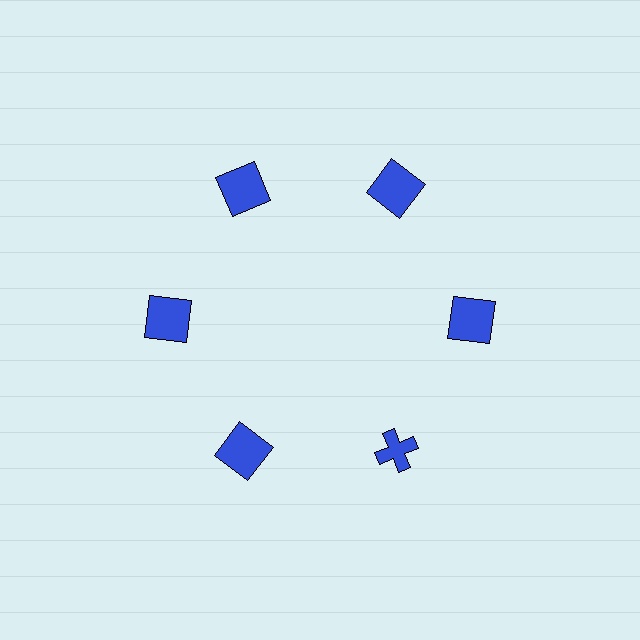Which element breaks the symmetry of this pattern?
The blue cross at roughly the 5 o'clock position breaks the symmetry. All other shapes are blue squares.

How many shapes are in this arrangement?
There are 6 shapes arranged in a ring pattern.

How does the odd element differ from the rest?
It has a different shape: cross instead of square.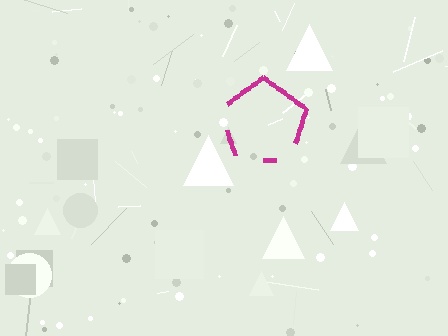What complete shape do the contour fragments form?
The contour fragments form a pentagon.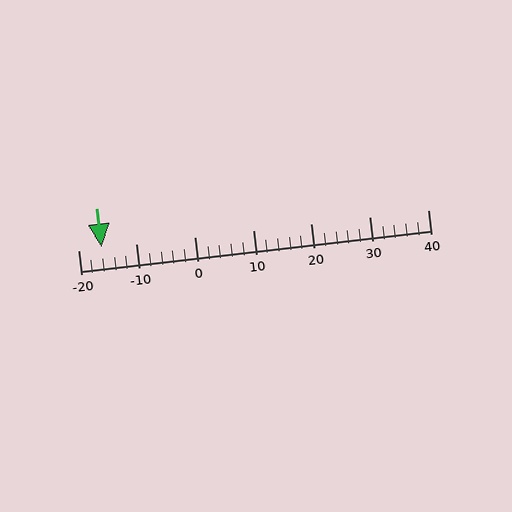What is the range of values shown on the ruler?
The ruler shows values from -20 to 40.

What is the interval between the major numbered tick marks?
The major tick marks are spaced 10 units apart.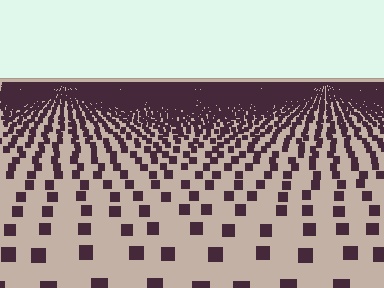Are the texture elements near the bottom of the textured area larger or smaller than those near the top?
Larger. Near the bottom, elements are closer to the viewer and appear at a bigger on-screen size.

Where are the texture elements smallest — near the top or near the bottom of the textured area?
Near the top.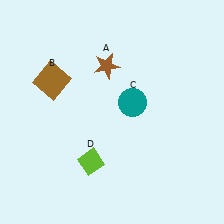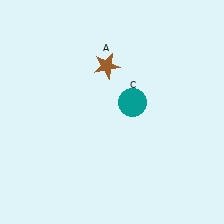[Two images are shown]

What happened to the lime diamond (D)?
The lime diamond (D) was removed in Image 2. It was in the bottom-left area of Image 1.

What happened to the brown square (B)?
The brown square (B) was removed in Image 2. It was in the top-left area of Image 1.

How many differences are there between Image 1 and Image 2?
There are 2 differences between the two images.